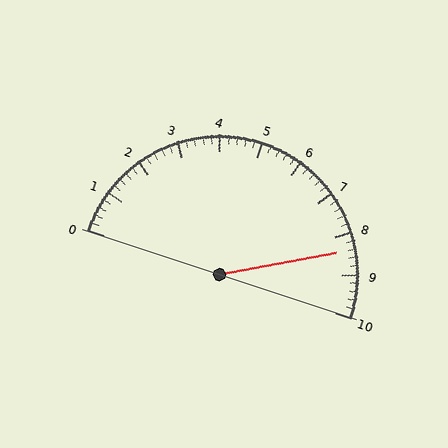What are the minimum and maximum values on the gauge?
The gauge ranges from 0 to 10.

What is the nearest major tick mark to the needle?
The nearest major tick mark is 8.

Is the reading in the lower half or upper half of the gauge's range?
The reading is in the upper half of the range (0 to 10).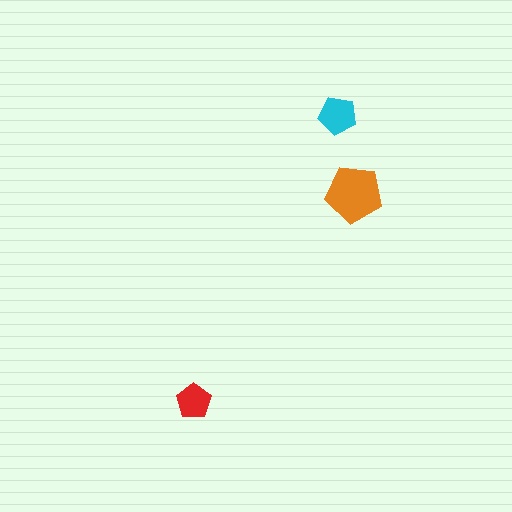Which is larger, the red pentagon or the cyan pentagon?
The cyan one.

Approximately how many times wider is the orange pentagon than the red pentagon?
About 1.5 times wider.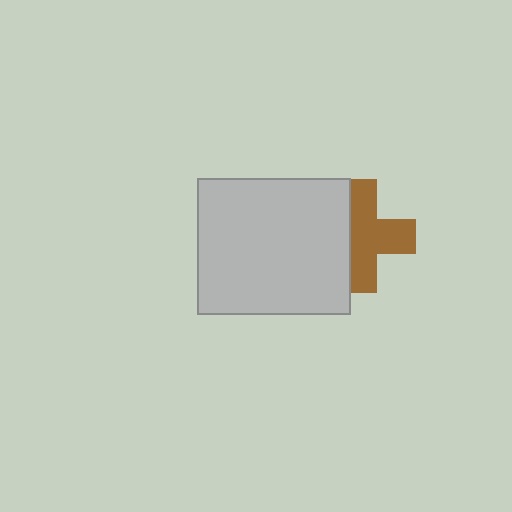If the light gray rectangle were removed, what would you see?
You would see the complete brown cross.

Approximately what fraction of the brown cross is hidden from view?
Roughly 36% of the brown cross is hidden behind the light gray rectangle.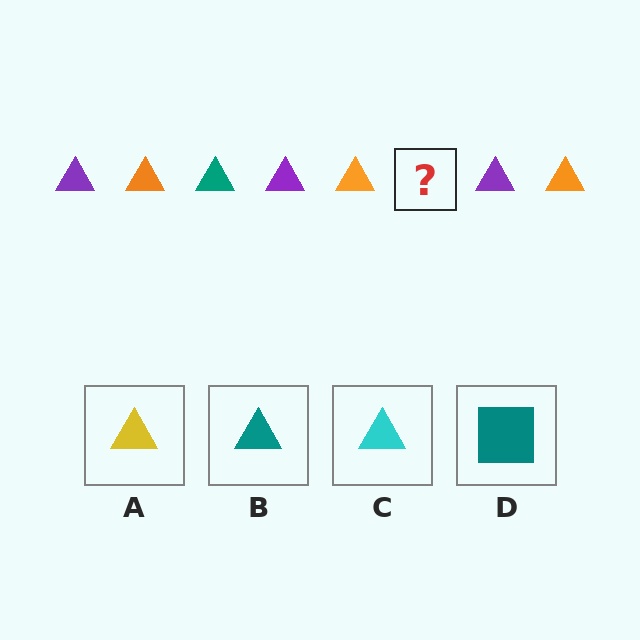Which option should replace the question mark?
Option B.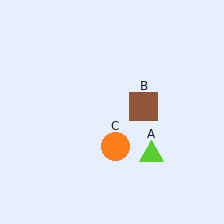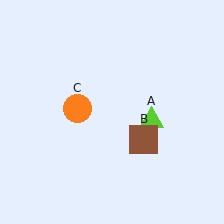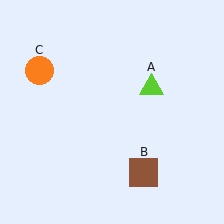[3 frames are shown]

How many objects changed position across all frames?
3 objects changed position: lime triangle (object A), brown square (object B), orange circle (object C).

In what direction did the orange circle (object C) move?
The orange circle (object C) moved up and to the left.